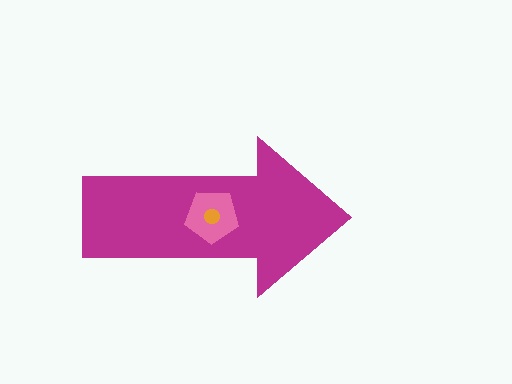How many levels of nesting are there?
3.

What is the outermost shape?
The magenta arrow.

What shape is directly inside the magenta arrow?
The pink pentagon.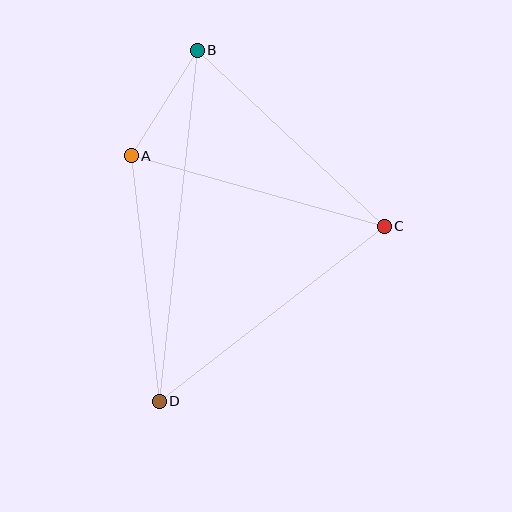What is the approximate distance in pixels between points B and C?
The distance between B and C is approximately 257 pixels.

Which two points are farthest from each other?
Points B and D are farthest from each other.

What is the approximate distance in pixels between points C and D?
The distance between C and D is approximately 285 pixels.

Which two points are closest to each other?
Points A and B are closest to each other.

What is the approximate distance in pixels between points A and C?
The distance between A and C is approximately 263 pixels.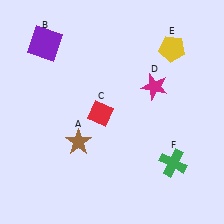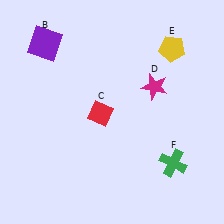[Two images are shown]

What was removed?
The brown star (A) was removed in Image 2.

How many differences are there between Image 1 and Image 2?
There is 1 difference between the two images.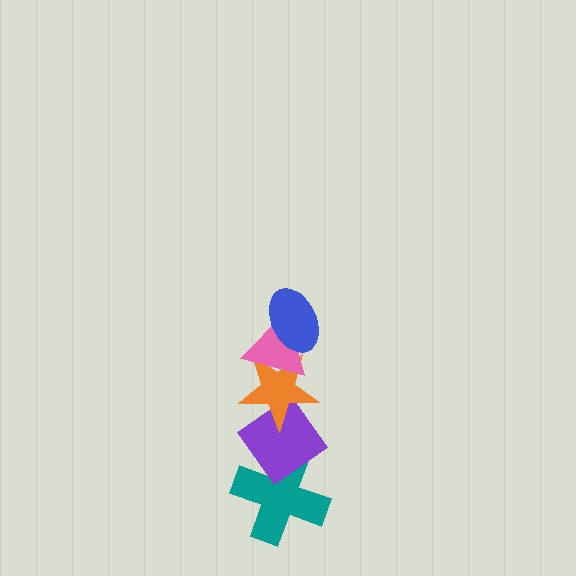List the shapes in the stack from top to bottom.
From top to bottom: the blue ellipse, the pink triangle, the orange star, the purple diamond, the teal cross.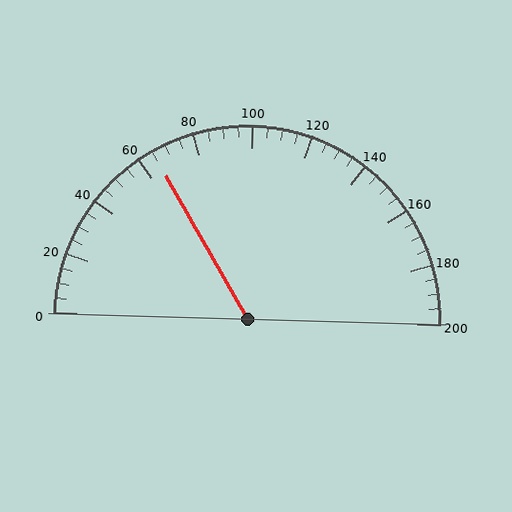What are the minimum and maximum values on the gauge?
The gauge ranges from 0 to 200.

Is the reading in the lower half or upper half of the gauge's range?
The reading is in the lower half of the range (0 to 200).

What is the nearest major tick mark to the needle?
The nearest major tick mark is 60.